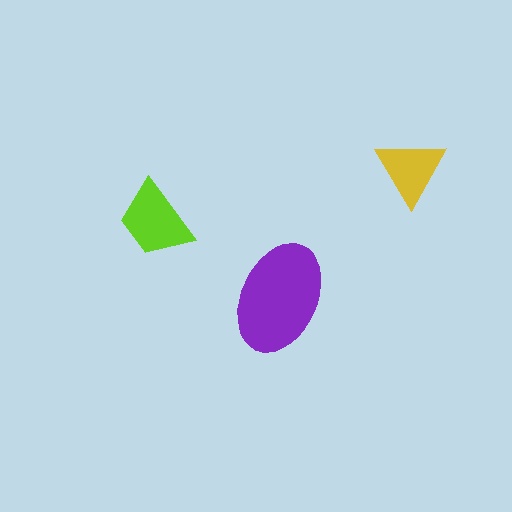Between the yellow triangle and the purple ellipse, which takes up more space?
The purple ellipse.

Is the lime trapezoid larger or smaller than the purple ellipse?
Smaller.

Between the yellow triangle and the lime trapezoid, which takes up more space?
The lime trapezoid.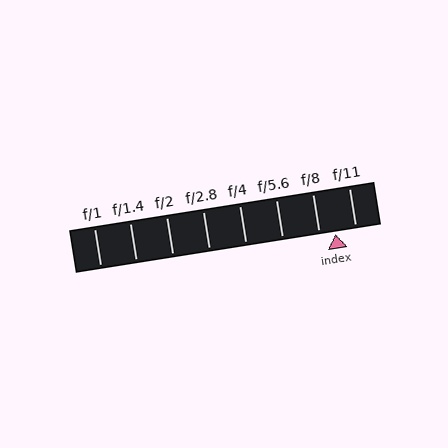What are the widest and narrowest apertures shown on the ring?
The widest aperture shown is f/1 and the narrowest is f/11.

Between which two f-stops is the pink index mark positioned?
The index mark is between f/8 and f/11.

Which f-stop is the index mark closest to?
The index mark is closest to f/8.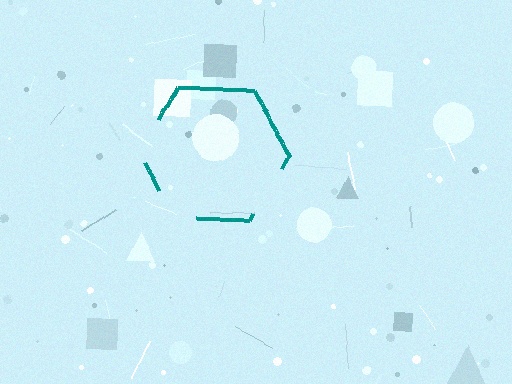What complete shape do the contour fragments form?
The contour fragments form a hexagon.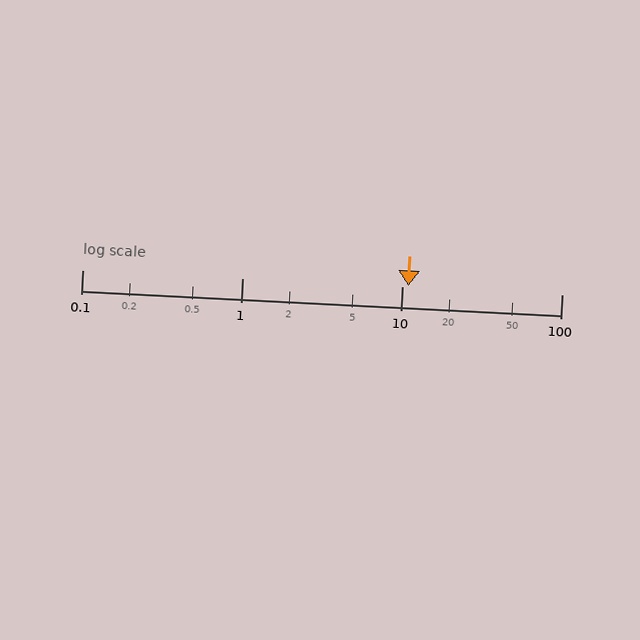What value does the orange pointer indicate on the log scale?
The pointer indicates approximately 11.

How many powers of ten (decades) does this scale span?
The scale spans 3 decades, from 0.1 to 100.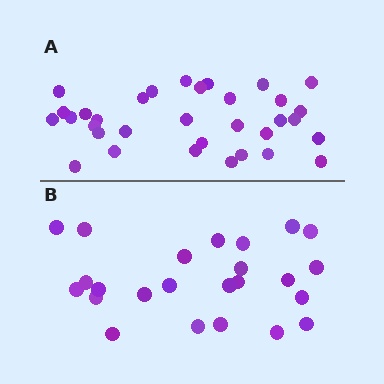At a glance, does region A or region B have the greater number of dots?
Region A (the top region) has more dots.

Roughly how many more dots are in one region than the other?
Region A has roughly 8 or so more dots than region B.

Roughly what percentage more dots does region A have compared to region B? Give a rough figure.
About 40% more.